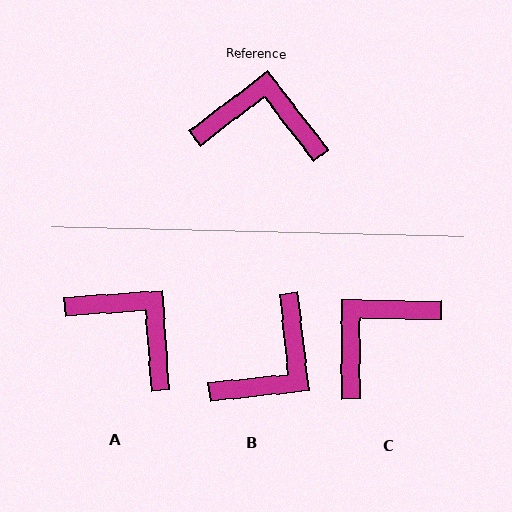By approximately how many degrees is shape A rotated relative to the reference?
Approximately 33 degrees clockwise.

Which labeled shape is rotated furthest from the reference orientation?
B, about 121 degrees away.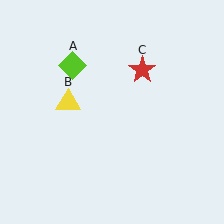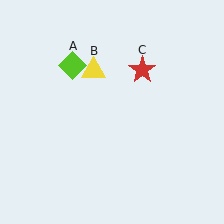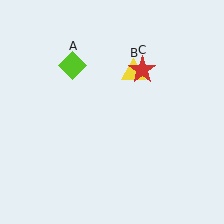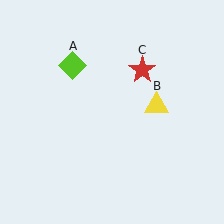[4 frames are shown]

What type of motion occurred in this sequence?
The yellow triangle (object B) rotated clockwise around the center of the scene.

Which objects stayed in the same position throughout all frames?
Lime diamond (object A) and red star (object C) remained stationary.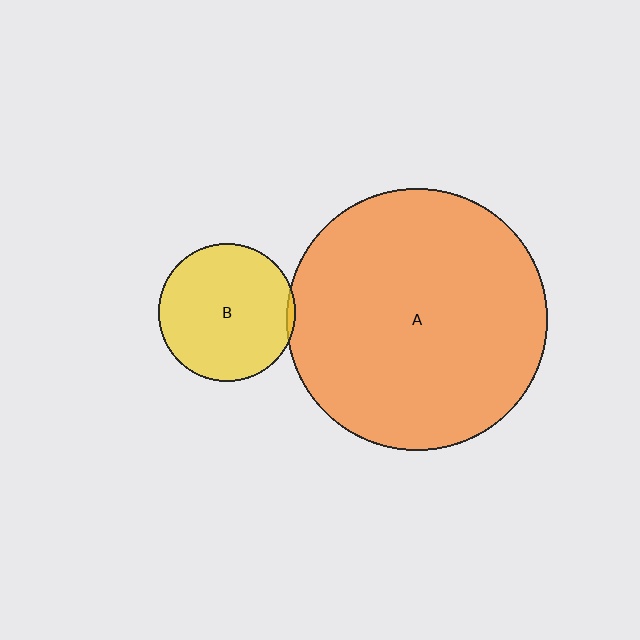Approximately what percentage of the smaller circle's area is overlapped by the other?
Approximately 5%.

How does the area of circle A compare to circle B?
Approximately 3.6 times.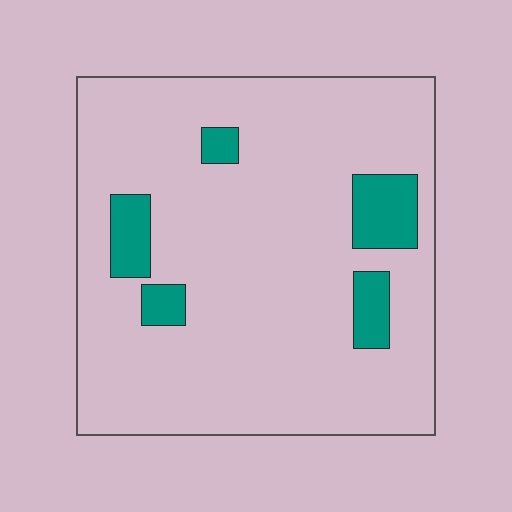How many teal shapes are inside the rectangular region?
5.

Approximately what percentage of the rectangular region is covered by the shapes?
Approximately 10%.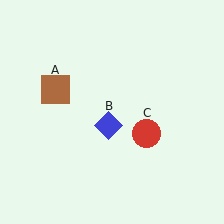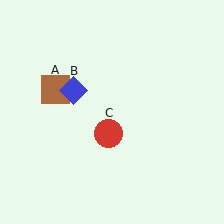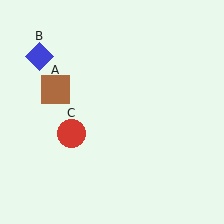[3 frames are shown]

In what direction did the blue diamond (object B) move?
The blue diamond (object B) moved up and to the left.